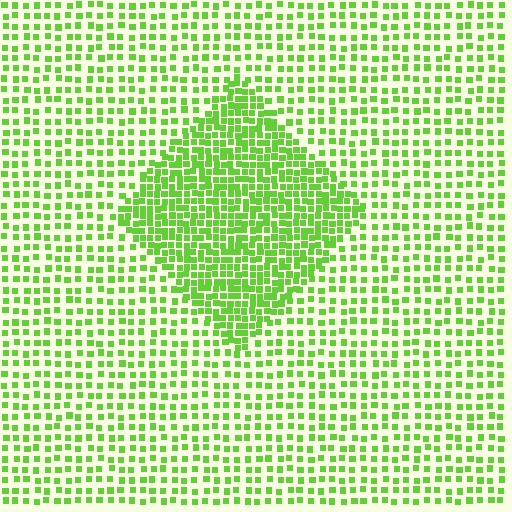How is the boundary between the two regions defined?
The boundary is defined by a change in element density (approximately 2.1x ratio). All elements are the same color, size, and shape.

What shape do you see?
I see a diamond.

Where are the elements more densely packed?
The elements are more densely packed inside the diamond boundary.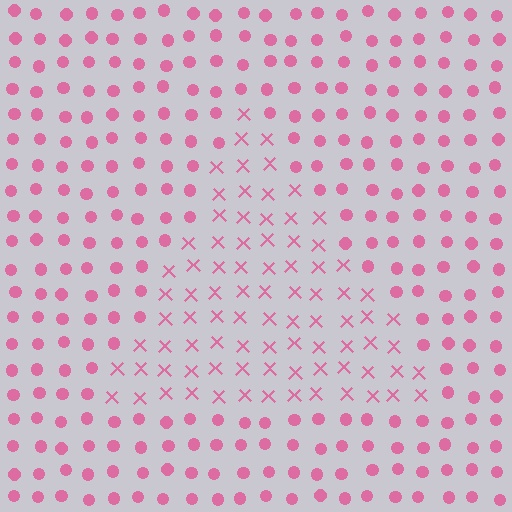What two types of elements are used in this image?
The image uses X marks inside the triangle region and circles outside it.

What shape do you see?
I see a triangle.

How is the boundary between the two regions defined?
The boundary is defined by a change in element shape: X marks inside vs. circles outside. All elements share the same color and spacing.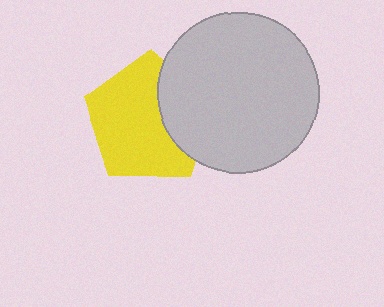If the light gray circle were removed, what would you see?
You would see the complete yellow pentagon.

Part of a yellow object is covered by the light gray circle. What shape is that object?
It is a pentagon.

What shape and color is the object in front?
The object in front is a light gray circle.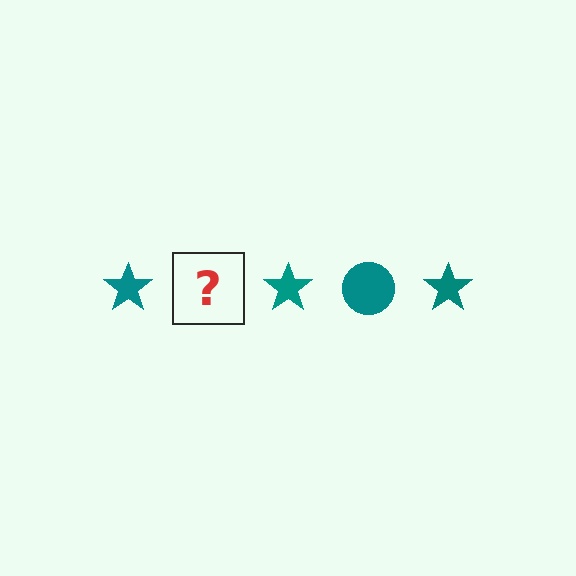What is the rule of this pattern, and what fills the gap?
The rule is that the pattern cycles through star, circle shapes in teal. The gap should be filled with a teal circle.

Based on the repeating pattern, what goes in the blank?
The blank should be a teal circle.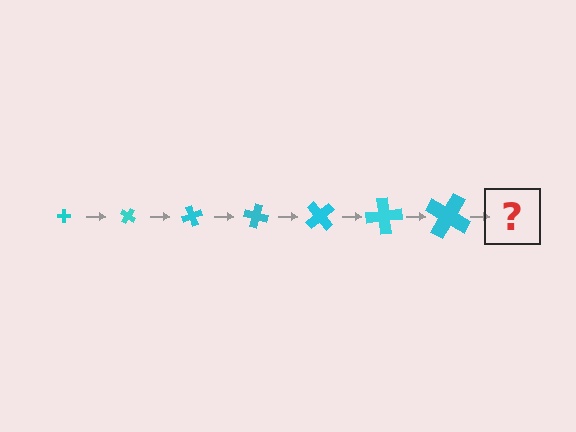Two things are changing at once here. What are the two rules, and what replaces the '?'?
The two rules are that the cross grows larger each step and it rotates 35 degrees each step. The '?' should be a cross, larger than the previous one and rotated 245 degrees from the start.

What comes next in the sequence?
The next element should be a cross, larger than the previous one and rotated 245 degrees from the start.